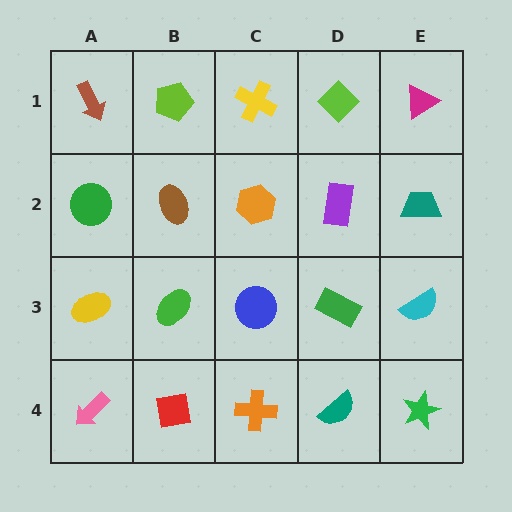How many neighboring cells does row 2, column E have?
3.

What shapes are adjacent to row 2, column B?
A lime pentagon (row 1, column B), a green ellipse (row 3, column B), a green circle (row 2, column A), an orange hexagon (row 2, column C).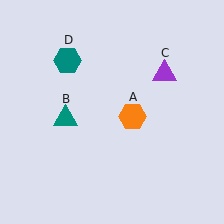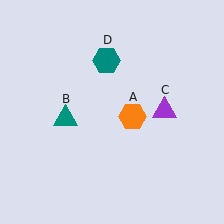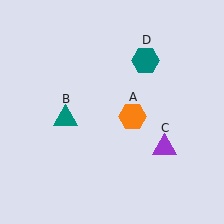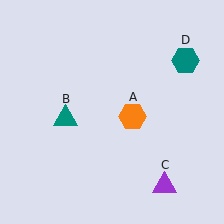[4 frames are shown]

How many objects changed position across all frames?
2 objects changed position: purple triangle (object C), teal hexagon (object D).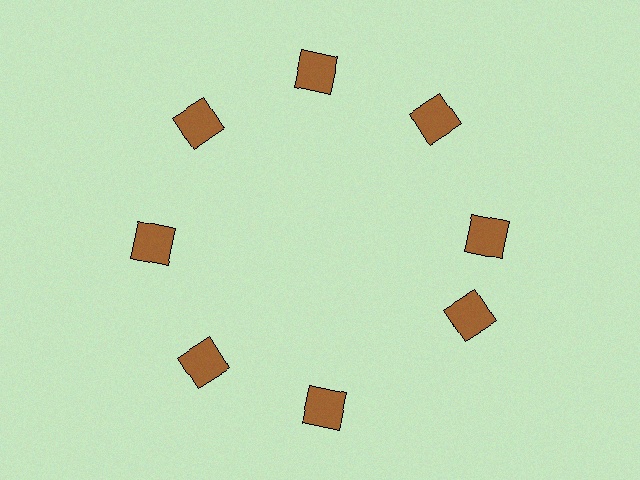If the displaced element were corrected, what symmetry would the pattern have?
It would have 8-fold rotational symmetry — the pattern would map onto itself every 45 degrees.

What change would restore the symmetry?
The symmetry would be restored by rotating it back into even spacing with its neighbors so that all 8 squares sit at equal angles and equal distance from the center.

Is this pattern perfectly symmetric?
No. The 8 brown squares are arranged in a ring, but one element near the 4 o'clock position is rotated out of alignment along the ring, breaking the 8-fold rotational symmetry.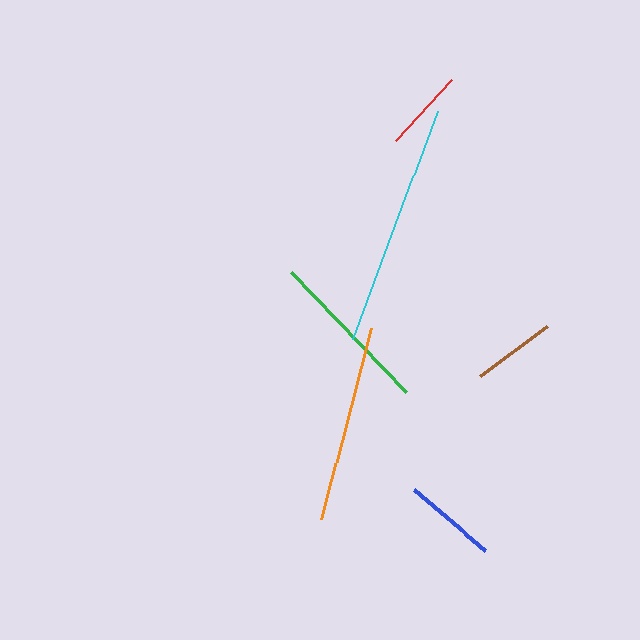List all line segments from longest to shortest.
From longest to shortest: cyan, orange, green, blue, brown, red.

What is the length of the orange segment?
The orange segment is approximately 197 pixels long.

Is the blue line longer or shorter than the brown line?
The blue line is longer than the brown line.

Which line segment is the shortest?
The red line is the shortest at approximately 84 pixels.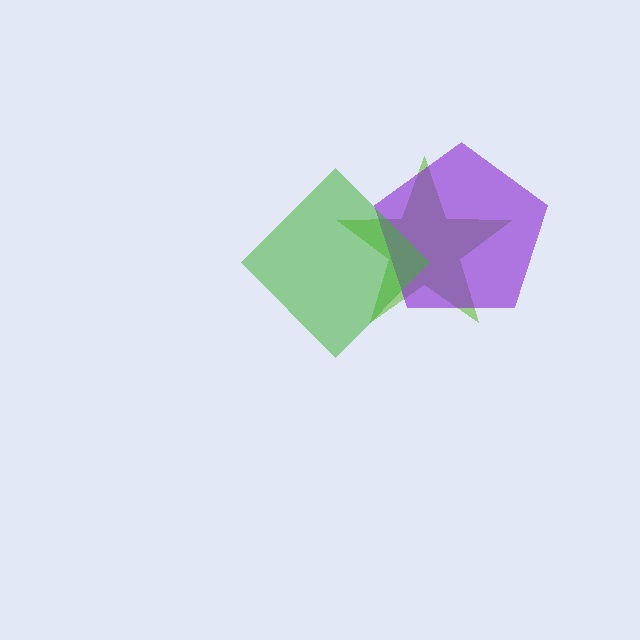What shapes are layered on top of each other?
The layered shapes are: a lime star, a purple pentagon, a green diamond.